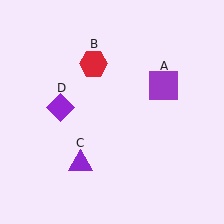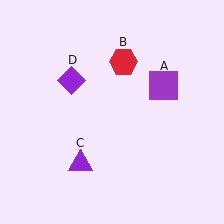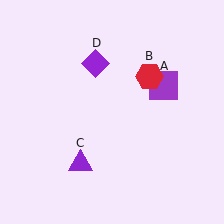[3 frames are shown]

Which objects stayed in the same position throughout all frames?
Purple square (object A) and purple triangle (object C) remained stationary.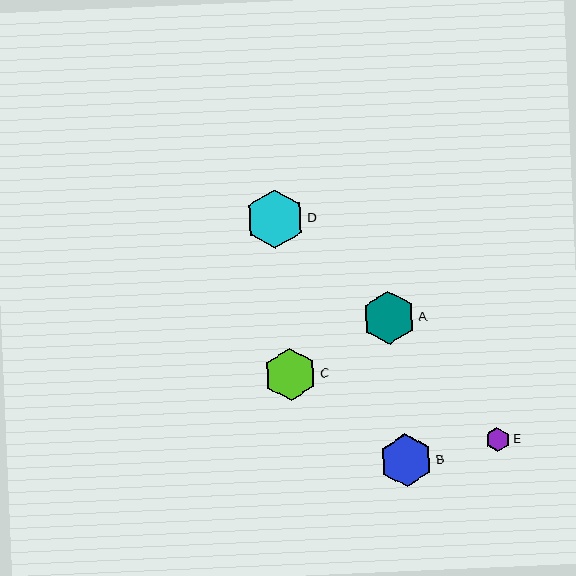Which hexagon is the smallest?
Hexagon E is the smallest with a size of approximately 24 pixels.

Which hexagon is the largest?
Hexagon D is the largest with a size of approximately 58 pixels.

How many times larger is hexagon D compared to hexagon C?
Hexagon D is approximately 1.1 times the size of hexagon C.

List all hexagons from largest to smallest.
From largest to smallest: D, C, B, A, E.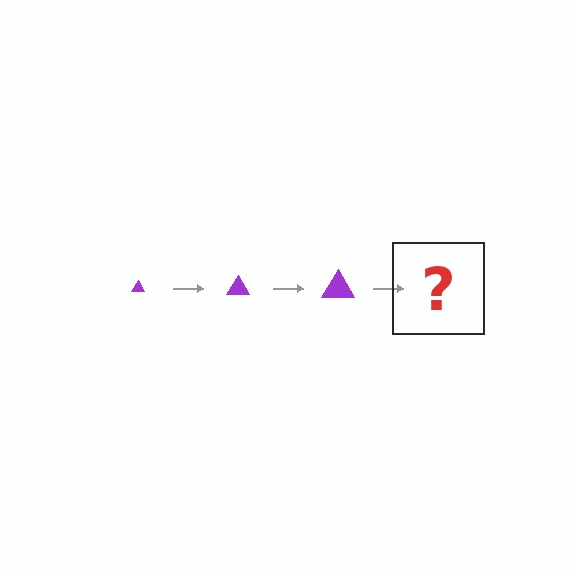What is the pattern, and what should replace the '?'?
The pattern is that the triangle gets progressively larger each step. The '?' should be a purple triangle, larger than the previous one.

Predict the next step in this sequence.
The next step is a purple triangle, larger than the previous one.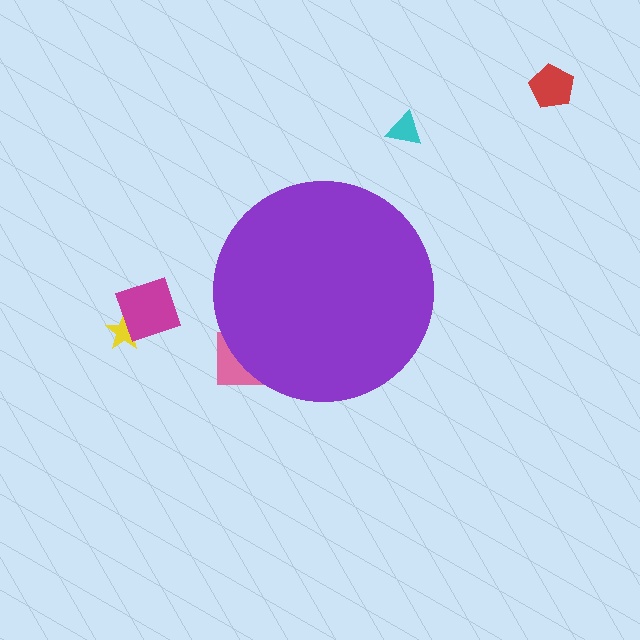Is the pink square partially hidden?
Yes, the pink square is partially hidden behind the purple circle.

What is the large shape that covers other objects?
A purple circle.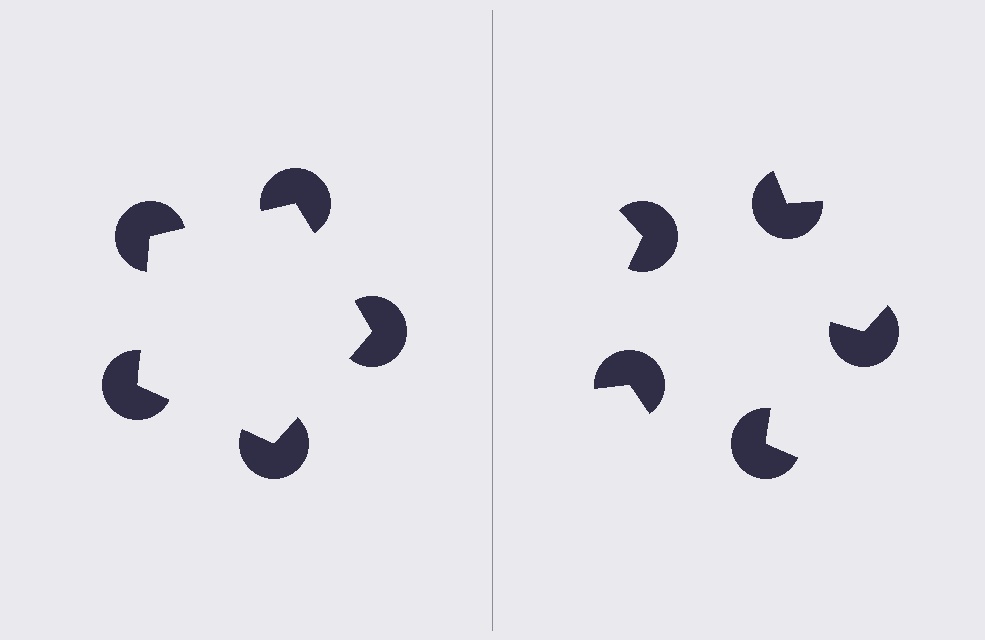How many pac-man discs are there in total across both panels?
10 — 5 on each side.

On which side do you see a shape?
An illusory pentagon appears on the left side. On the right side the wedge cuts are rotated, so no coherent shape forms.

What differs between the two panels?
The pac-man discs are positioned identically on both sides; only the wedge orientations differ. On the left they align to a pentagon; on the right they are misaligned.